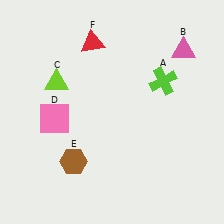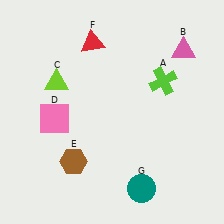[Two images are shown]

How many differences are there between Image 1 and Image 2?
There is 1 difference between the two images.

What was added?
A teal circle (G) was added in Image 2.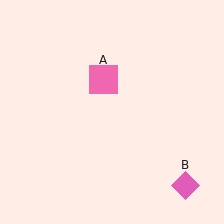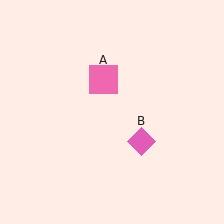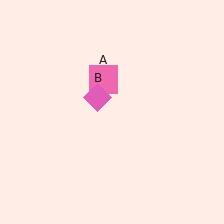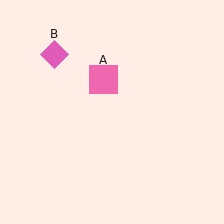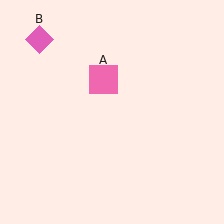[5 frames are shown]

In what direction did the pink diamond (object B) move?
The pink diamond (object B) moved up and to the left.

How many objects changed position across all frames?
1 object changed position: pink diamond (object B).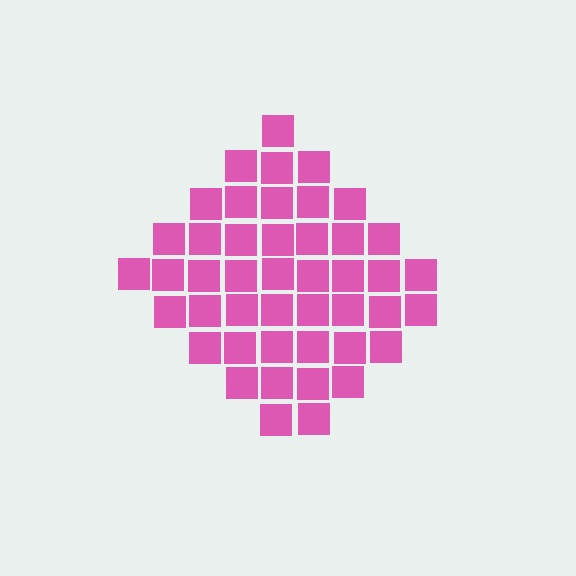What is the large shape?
The large shape is a diamond.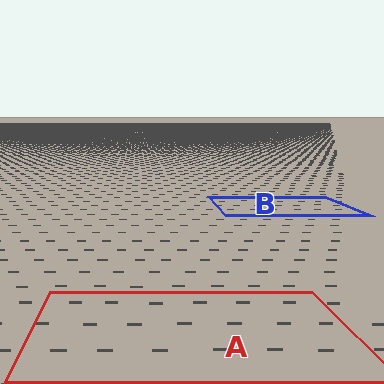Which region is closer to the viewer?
Region A is closer. The texture elements there are larger and more spread out.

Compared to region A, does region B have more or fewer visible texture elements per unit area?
Region B has more texture elements per unit area — they are packed more densely because it is farther away.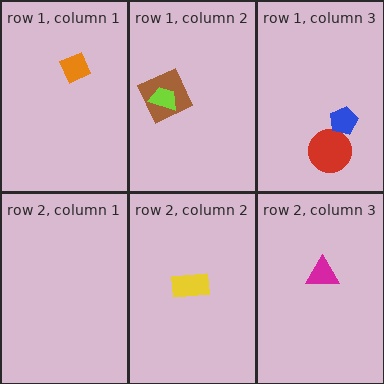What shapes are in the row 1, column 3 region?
The red circle, the blue pentagon.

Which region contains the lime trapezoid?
The row 1, column 2 region.